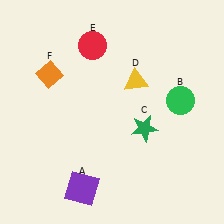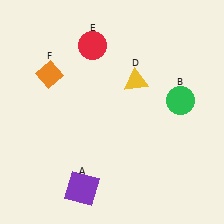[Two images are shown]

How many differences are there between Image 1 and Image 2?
There is 1 difference between the two images.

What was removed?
The green star (C) was removed in Image 2.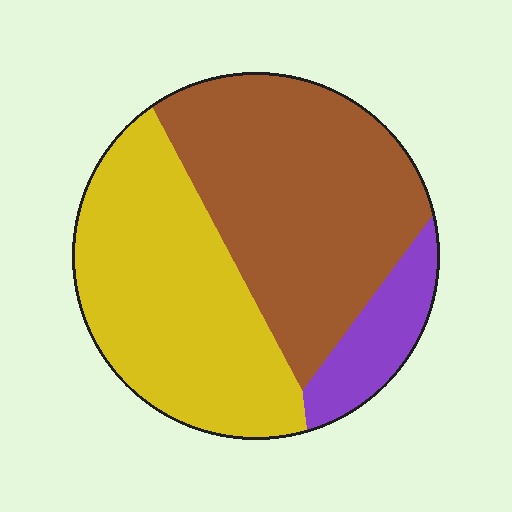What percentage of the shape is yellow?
Yellow takes up about two fifths (2/5) of the shape.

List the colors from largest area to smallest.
From largest to smallest: brown, yellow, purple.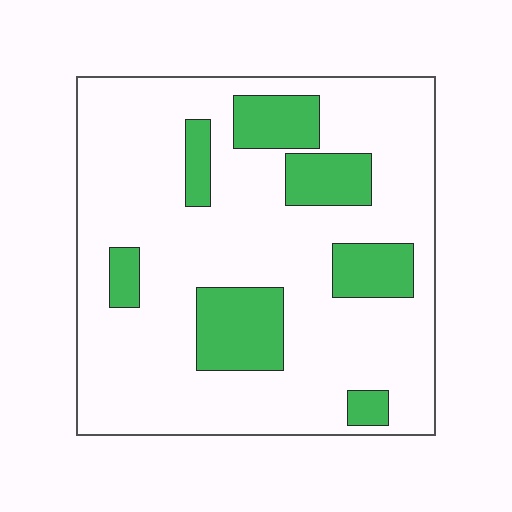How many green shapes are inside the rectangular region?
7.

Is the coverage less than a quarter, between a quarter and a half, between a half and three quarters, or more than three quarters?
Less than a quarter.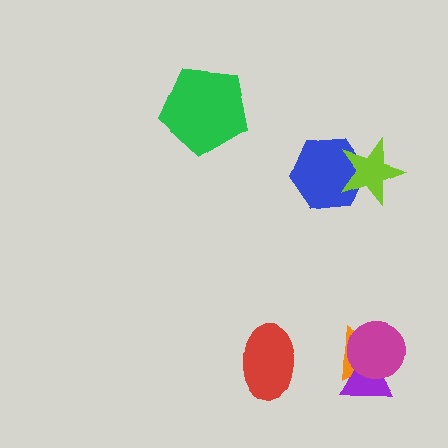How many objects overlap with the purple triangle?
2 objects overlap with the purple triangle.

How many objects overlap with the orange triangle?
2 objects overlap with the orange triangle.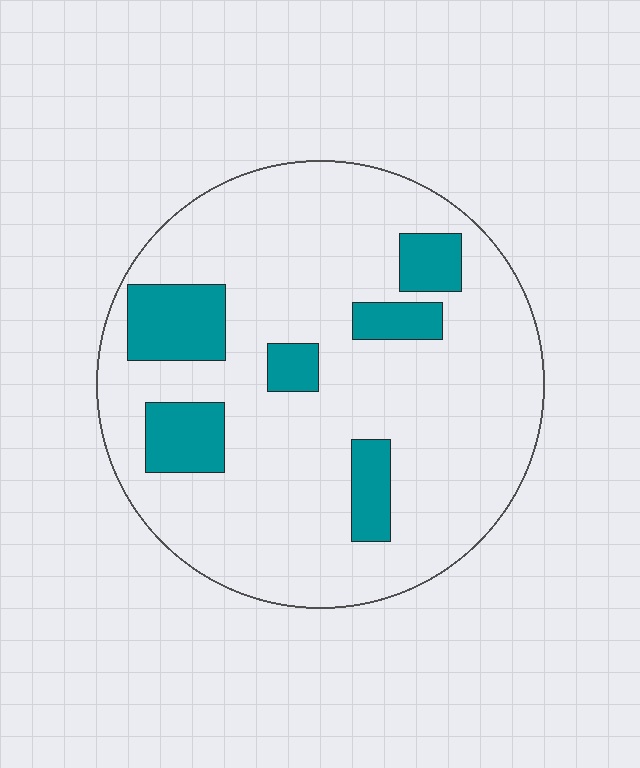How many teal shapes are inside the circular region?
6.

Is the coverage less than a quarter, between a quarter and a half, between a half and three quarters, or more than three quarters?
Less than a quarter.